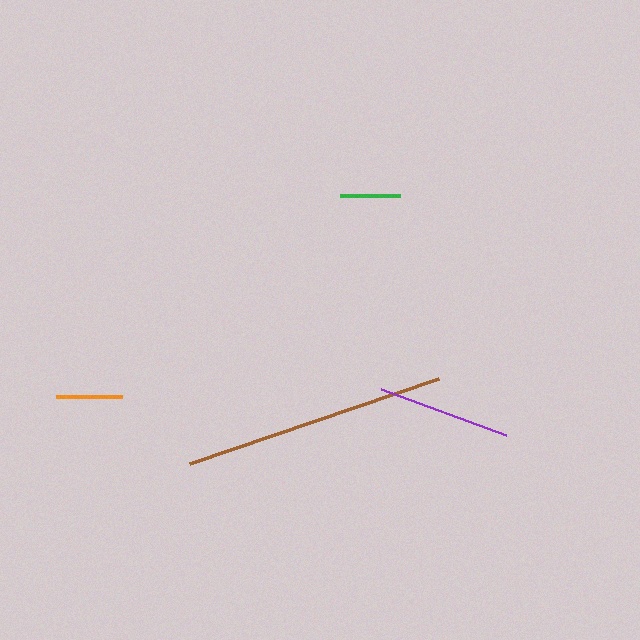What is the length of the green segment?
The green segment is approximately 60 pixels long.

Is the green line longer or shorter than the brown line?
The brown line is longer than the green line.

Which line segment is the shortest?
The green line is the shortest at approximately 60 pixels.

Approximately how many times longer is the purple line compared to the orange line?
The purple line is approximately 2.0 times the length of the orange line.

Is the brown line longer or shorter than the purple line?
The brown line is longer than the purple line.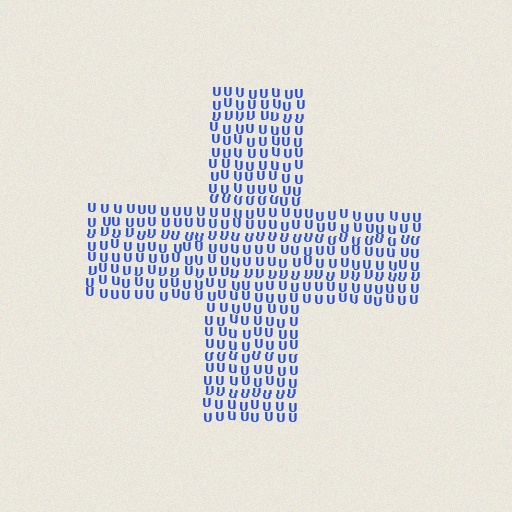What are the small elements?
The small elements are letter U's.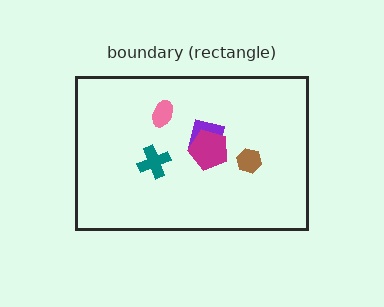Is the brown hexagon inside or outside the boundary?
Inside.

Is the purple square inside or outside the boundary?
Inside.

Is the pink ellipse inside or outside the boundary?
Inside.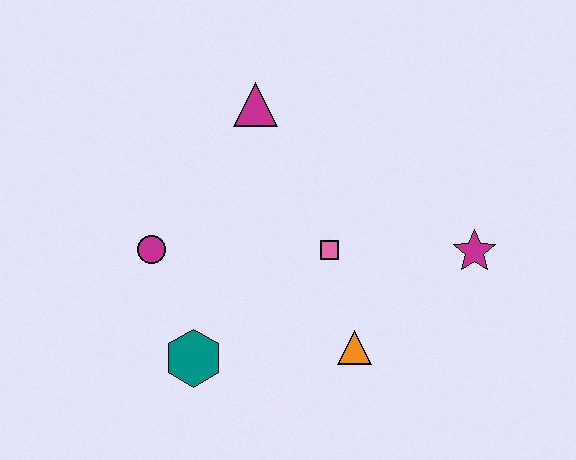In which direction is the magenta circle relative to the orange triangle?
The magenta circle is to the left of the orange triangle.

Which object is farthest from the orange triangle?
The magenta triangle is farthest from the orange triangle.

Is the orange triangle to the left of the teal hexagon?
No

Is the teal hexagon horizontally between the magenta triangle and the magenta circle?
Yes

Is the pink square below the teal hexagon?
No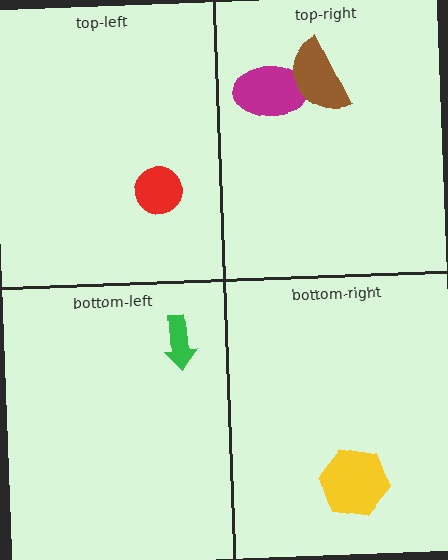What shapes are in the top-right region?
The magenta ellipse, the brown semicircle.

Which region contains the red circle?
The top-left region.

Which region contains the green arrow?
The bottom-left region.